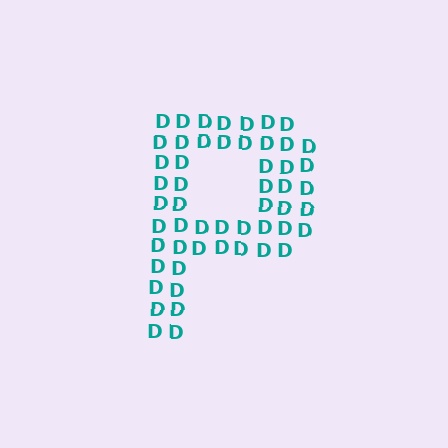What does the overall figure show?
The overall figure shows the letter P.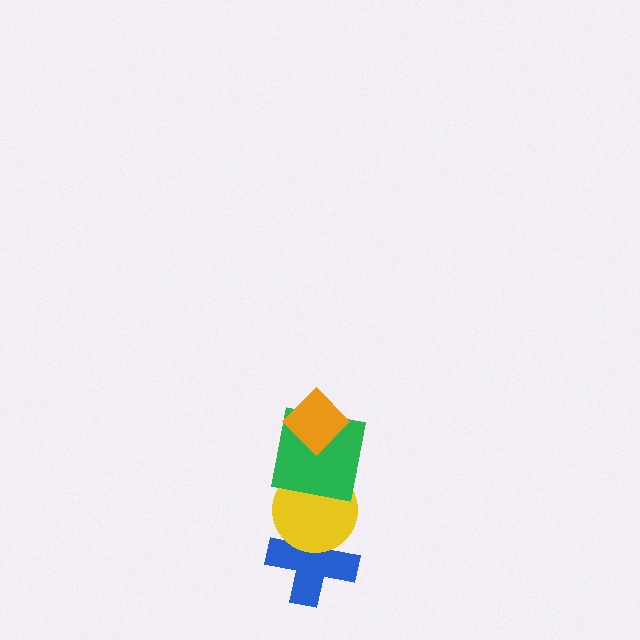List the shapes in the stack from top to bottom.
From top to bottom: the orange diamond, the green square, the yellow circle, the blue cross.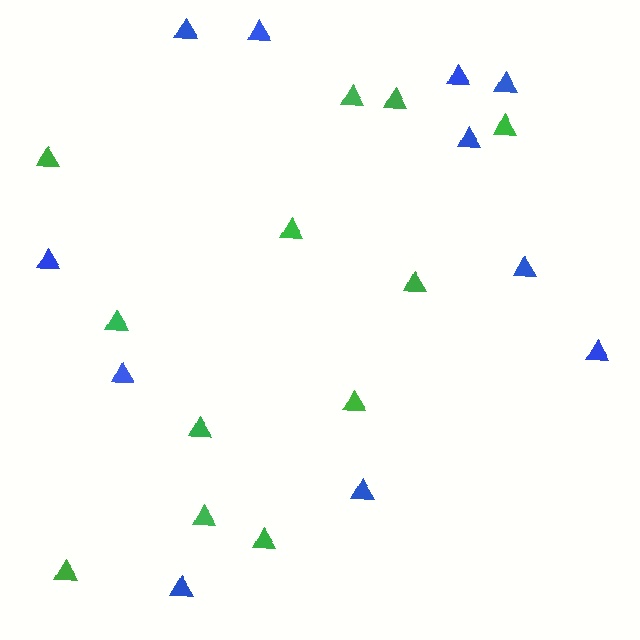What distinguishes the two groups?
There are 2 groups: one group of green triangles (12) and one group of blue triangles (11).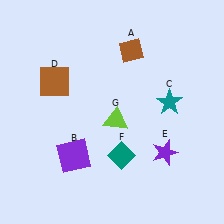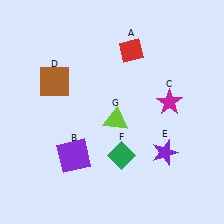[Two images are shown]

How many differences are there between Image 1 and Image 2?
There are 3 differences between the two images.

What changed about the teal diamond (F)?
In Image 1, F is teal. In Image 2, it changed to green.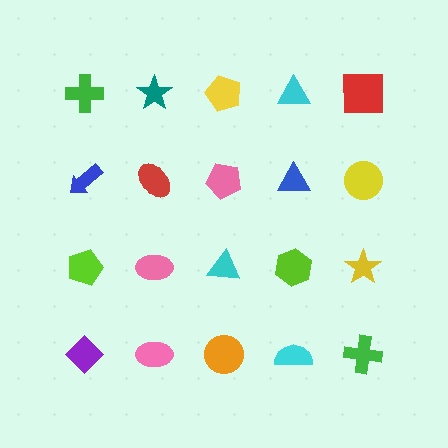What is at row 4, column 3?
An orange circle.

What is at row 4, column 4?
A cyan semicircle.